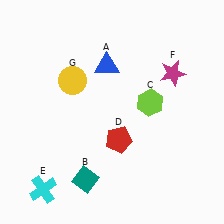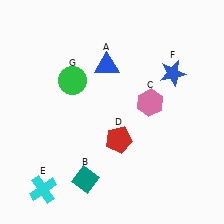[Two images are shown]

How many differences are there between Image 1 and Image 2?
There are 3 differences between the two images.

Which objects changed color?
C changed from lime to pink. F changed from magenta to blue. G changed from yellow to green.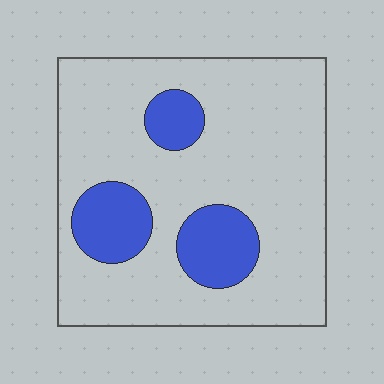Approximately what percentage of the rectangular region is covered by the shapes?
Approximately 20%.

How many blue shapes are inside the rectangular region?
3.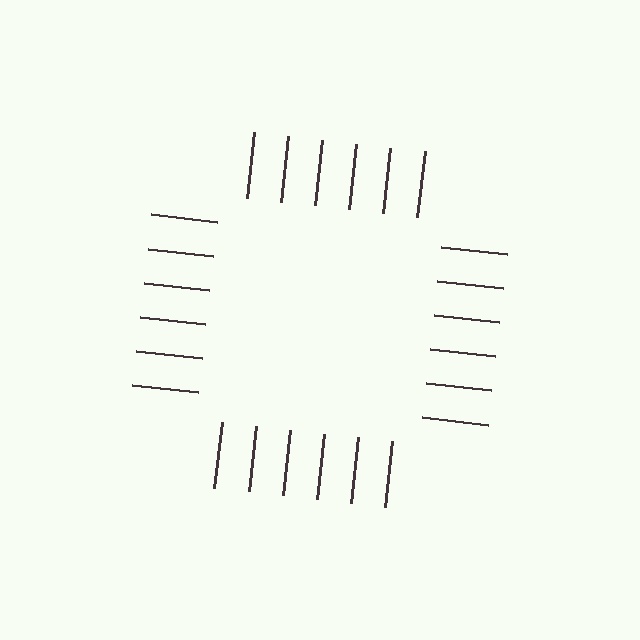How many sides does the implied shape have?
4 sides — the line-ends trace a square.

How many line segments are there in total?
24 — 6 along each of the 4 edges.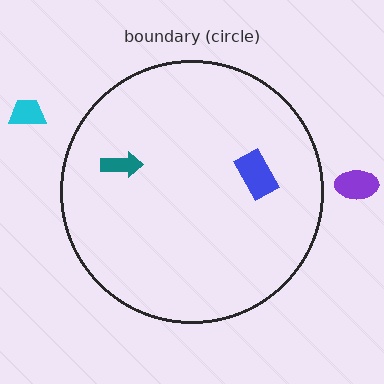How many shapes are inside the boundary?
2 inside, 2 outside.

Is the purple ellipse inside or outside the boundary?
Outside.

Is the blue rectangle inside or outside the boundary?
Inside.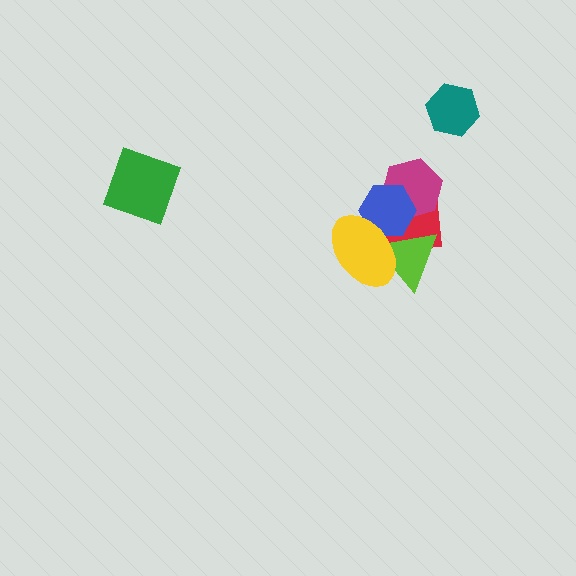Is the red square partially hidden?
Yes, it is partially covered by another shape.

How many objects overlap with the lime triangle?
3 objects overlap with the lime triangle.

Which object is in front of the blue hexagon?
The yellow ellipse is in front of the blue hexagon.